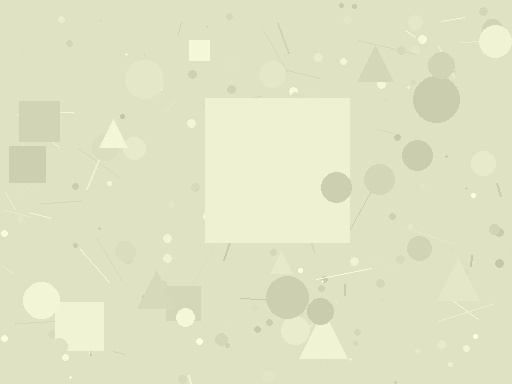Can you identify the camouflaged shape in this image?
The camouflaged shape is a square.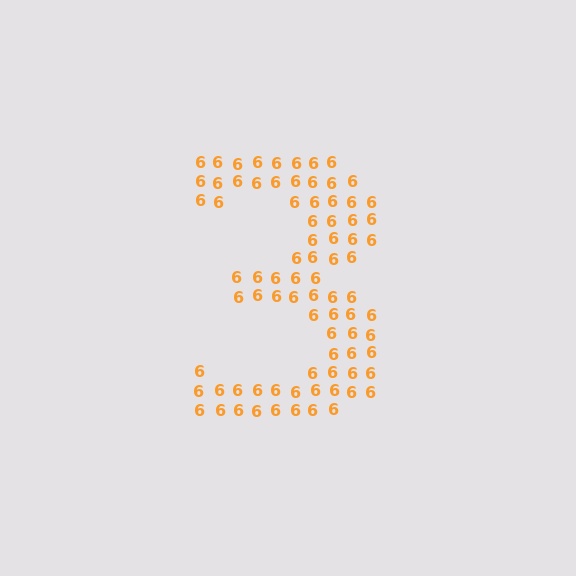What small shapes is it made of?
It is made of small digit 6's.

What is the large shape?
The large shape is the digit 3.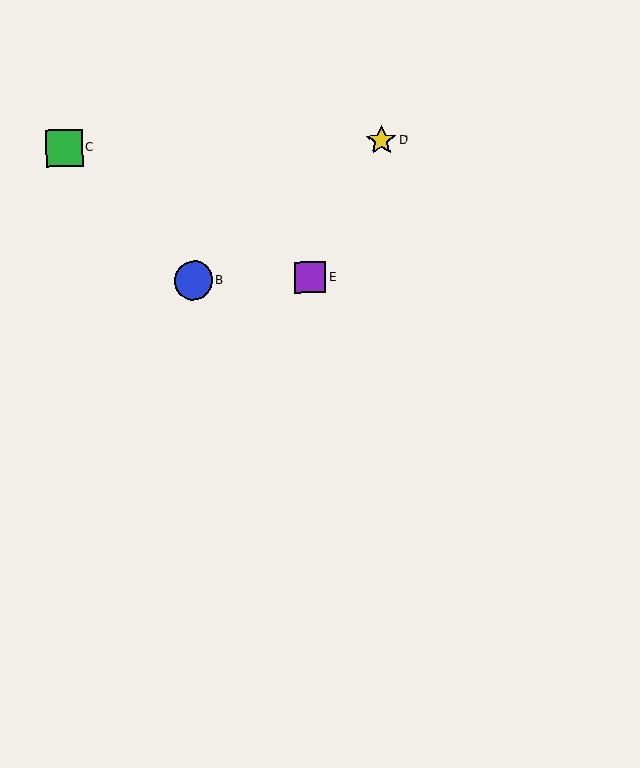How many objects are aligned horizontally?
3 objects (A, B, E) are aligned horizontally.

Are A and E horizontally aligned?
Yes, both are at y≈281.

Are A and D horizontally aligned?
No, A is at y≈281 and D is at y≈141.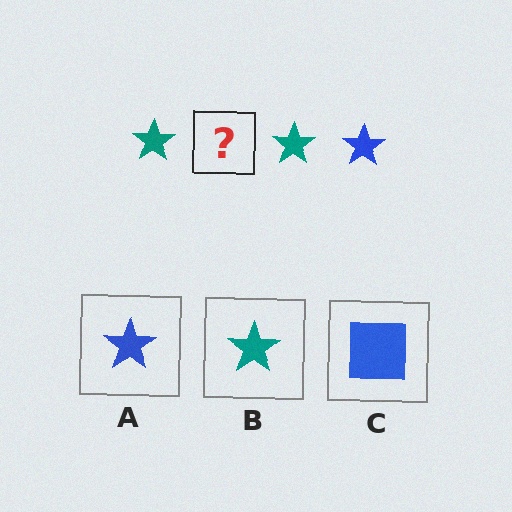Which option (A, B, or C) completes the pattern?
A.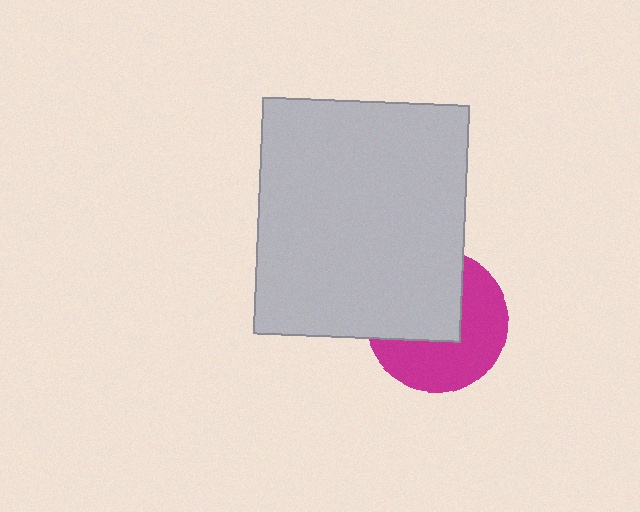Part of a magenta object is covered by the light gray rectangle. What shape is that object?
It is a circle.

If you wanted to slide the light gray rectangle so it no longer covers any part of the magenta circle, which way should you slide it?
Slide it toward the upper-left — that is the most direct way to separate the two shapes.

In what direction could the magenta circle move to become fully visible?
The magenta circle could move toward the lower-right. That would shift it out from behind the light gray rectangle entirely.